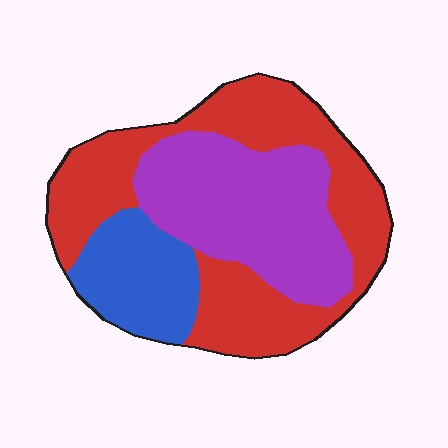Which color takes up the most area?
Red, at roughly 45%.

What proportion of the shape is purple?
Purple takes up between a quarter and a half of the shape.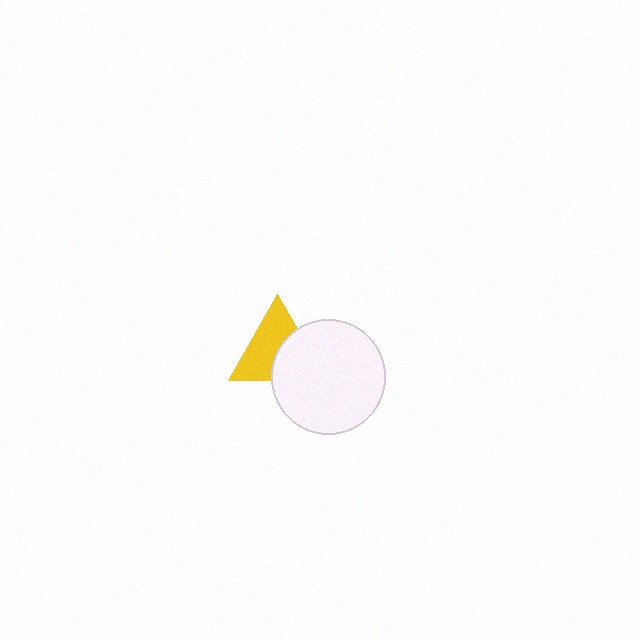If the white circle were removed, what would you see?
You would see the complete yellow triangle.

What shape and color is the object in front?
The object in front is a white circle.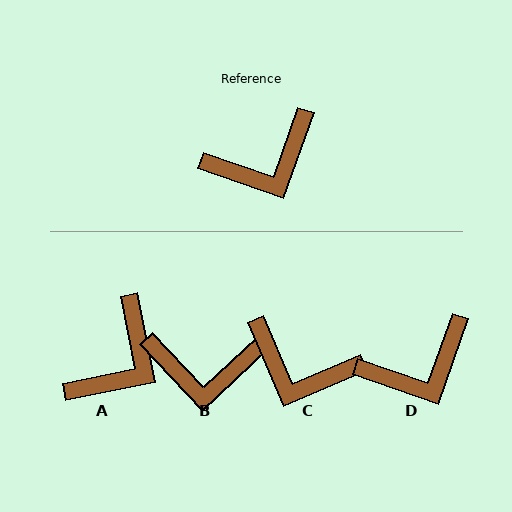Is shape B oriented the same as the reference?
No, it is off by about 27 degrees.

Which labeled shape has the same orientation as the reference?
D.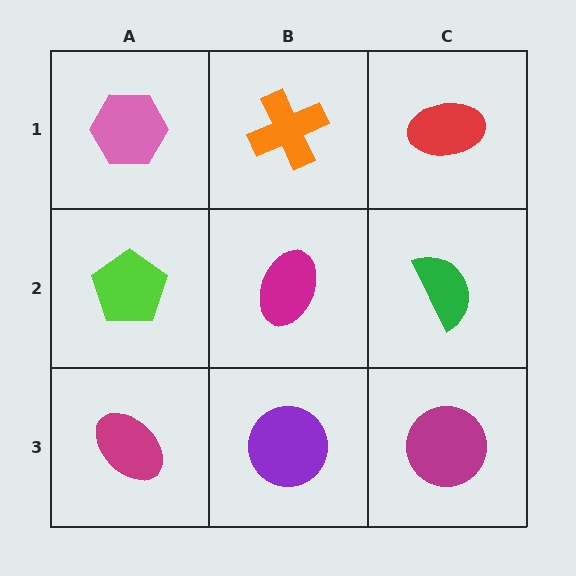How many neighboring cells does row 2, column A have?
3.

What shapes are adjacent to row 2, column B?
An orange cross (row 1, column B), a purple circle (row 3, column B), a lime pentagon (row 2, column A), a green semicircle (row 2, column C).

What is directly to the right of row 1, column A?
An orange cross.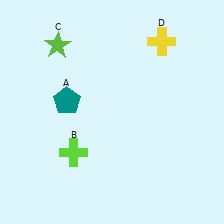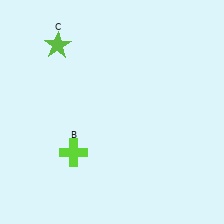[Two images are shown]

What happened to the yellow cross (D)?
The yellow cross (D) was removed in Image 2. It was in the top-right area of Image 1.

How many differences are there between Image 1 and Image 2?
There are 2 differences between the two images.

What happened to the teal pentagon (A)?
The teal pentagon (A) was removed in Image 2. It was in the top-left area of Image 1.